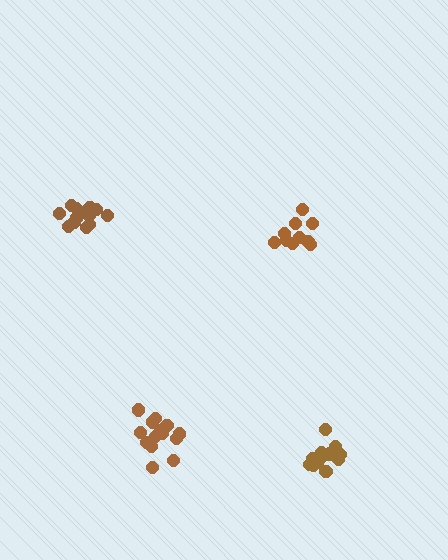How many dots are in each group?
Group 1: 15 dots, Group 2: 10 dots, Group 3: 13 dots, Group 4: 15 dots (53 total).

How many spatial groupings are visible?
There are 4 spatial groupings.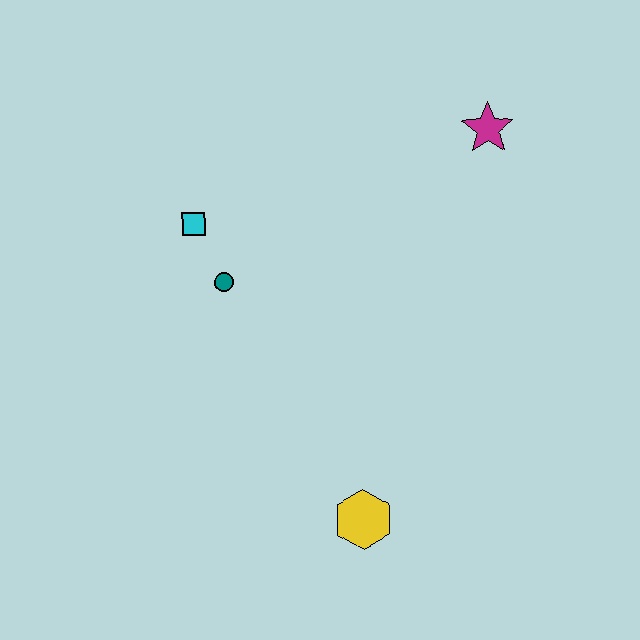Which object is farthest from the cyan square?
The yellow hexagon is farthest from the cyan square.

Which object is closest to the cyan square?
The teal circle is closest to the cyan square.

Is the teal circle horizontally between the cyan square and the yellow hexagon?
Yes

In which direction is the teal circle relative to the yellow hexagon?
The teal circle is above the yellow hexagon.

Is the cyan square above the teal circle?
Yes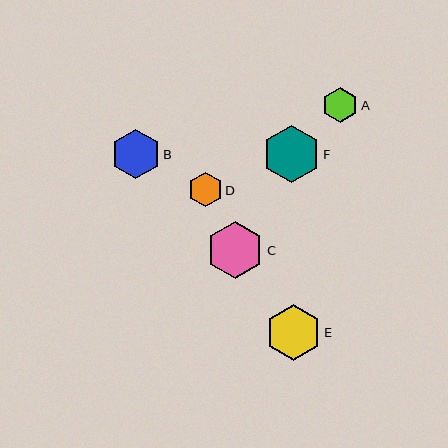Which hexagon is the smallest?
Hexagon D is the smallest with a size of approximately 34 pixels.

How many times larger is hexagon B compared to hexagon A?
Hexagon B is approximately 1.4 times the size of hexagon A.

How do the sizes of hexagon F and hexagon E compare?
Hexagon F and hexagon E are approximately the same size.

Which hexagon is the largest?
Hexagon C is the largest with a size of approximately 57 pixels.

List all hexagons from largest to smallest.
From largest to smallest: C, F, E, B, A, D.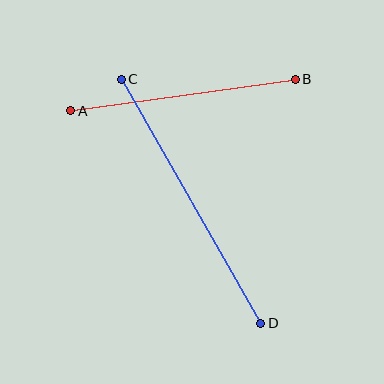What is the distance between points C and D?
The distance is approximately 281 pixels.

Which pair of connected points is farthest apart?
Points C and D are farthest apart.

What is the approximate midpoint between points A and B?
The midpoint is at approximately (183, 95) pixels.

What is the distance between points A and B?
The distance is approximately 227 pixels.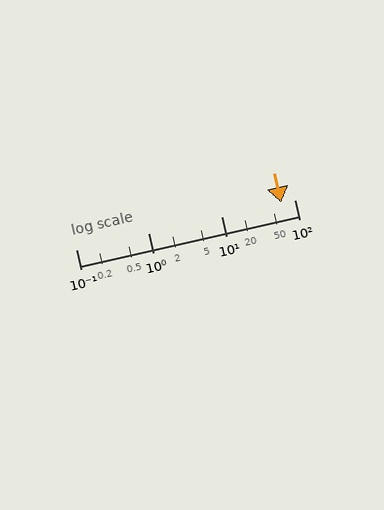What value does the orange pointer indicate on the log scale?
The pointer indicates approximately 65.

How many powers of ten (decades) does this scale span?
The scale spans 3 decades, from 0.1 to 100.